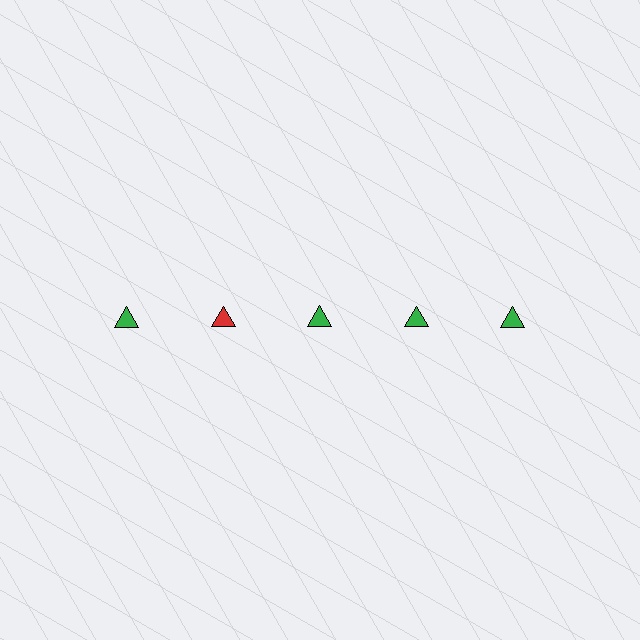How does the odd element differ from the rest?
It has a different color: red instead of green.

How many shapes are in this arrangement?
There are 5 shapes arranged in a grid pattern.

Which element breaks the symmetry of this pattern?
The red triangle in the top row, second from left column breaks the symmetry. All other shapes are green triangles.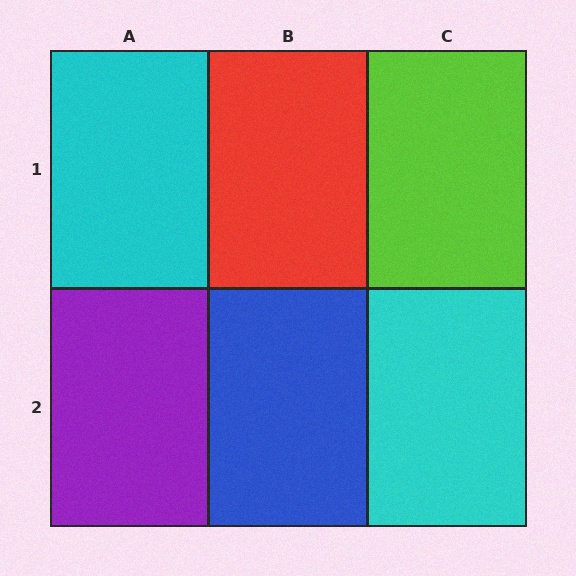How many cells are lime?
1 cell is lime.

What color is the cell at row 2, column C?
Cyan.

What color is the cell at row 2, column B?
Blue.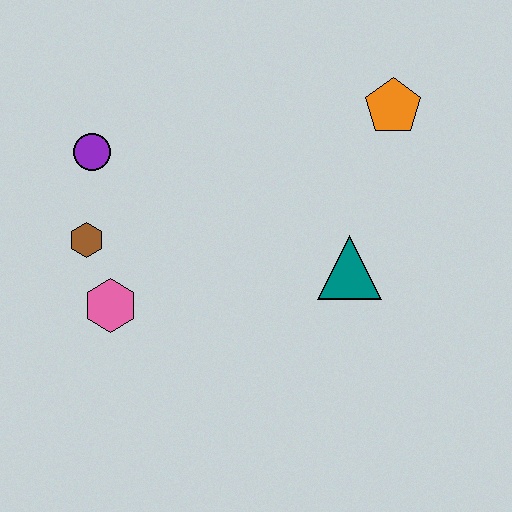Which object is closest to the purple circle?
The brown hexagon is closest to the purple circle.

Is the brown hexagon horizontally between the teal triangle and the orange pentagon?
No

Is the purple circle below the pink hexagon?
No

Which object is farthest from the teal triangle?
The purple circle is farthest from the teal triangle.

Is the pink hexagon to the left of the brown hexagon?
No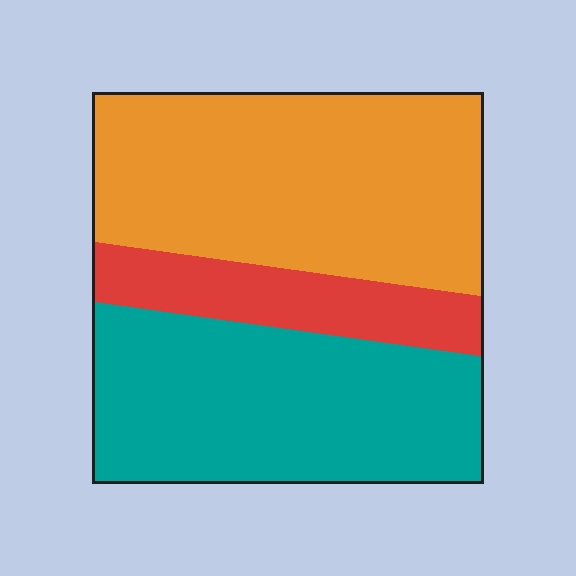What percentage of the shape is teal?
Teal takes up about two fifths (2/5) of the shape.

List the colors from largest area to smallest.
From largest to smallest: orange, teal, red.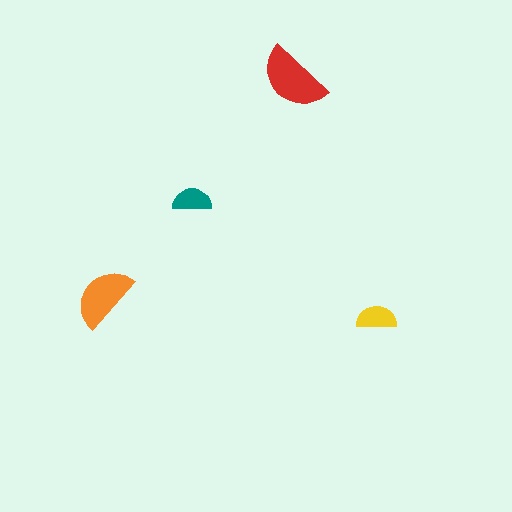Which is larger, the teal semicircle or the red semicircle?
The red one.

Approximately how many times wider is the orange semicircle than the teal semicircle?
About 1.5 times wider.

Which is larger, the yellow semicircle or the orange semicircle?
The orange one.